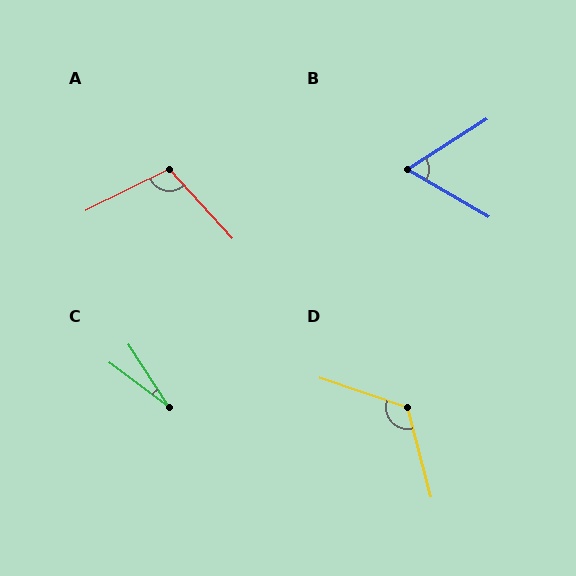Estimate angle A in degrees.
Approximately 106 degrees.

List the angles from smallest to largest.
C (20°), B (63°), A (106°), D (123°).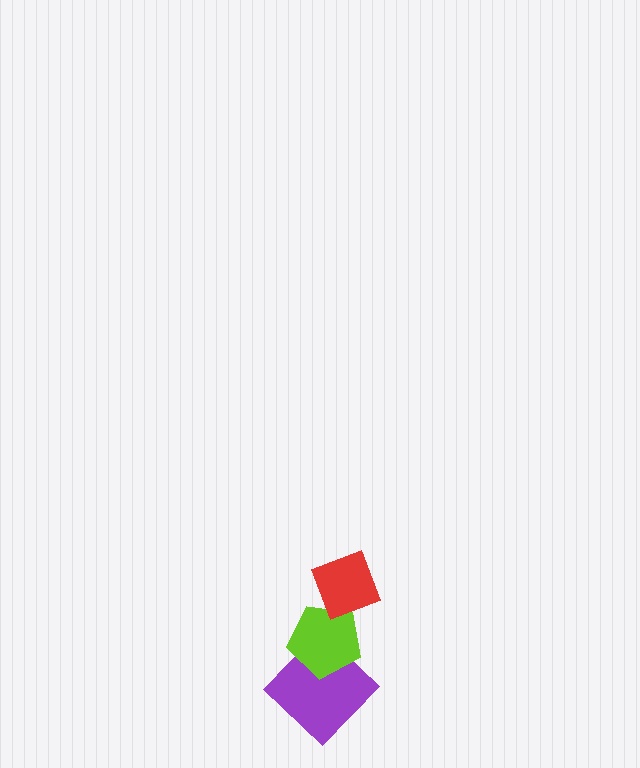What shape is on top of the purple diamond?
The lime pentagon is on top of the purple diamond.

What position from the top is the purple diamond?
The purple diamond is 3rd from the top.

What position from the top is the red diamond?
The red diamond is 1st from the top.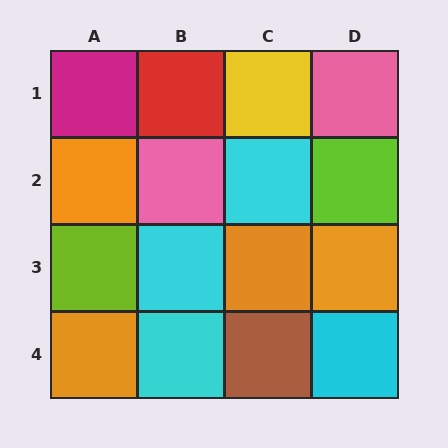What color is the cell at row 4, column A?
Orange.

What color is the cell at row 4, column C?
Brown.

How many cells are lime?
2 cells are lime.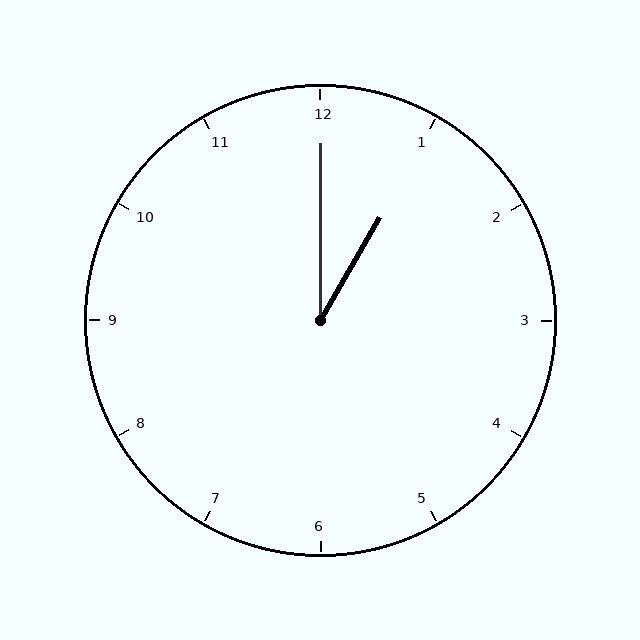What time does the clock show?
1:00.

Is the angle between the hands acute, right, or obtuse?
It is acute.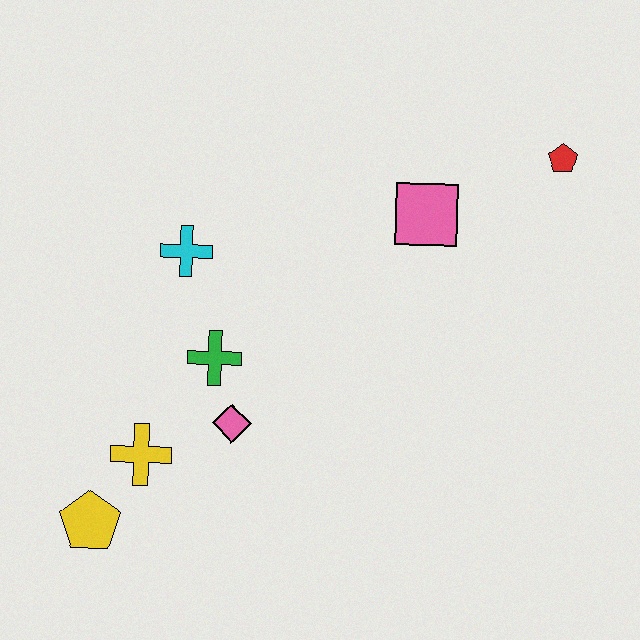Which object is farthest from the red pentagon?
The yellow pentagon is farthest from the red pentagon.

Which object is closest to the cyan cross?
The green cross is closest to the cyan cross.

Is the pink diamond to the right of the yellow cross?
Yes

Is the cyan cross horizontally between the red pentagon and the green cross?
No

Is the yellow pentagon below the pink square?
Yes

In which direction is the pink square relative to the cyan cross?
The pink square is to the right of the cyan cross.